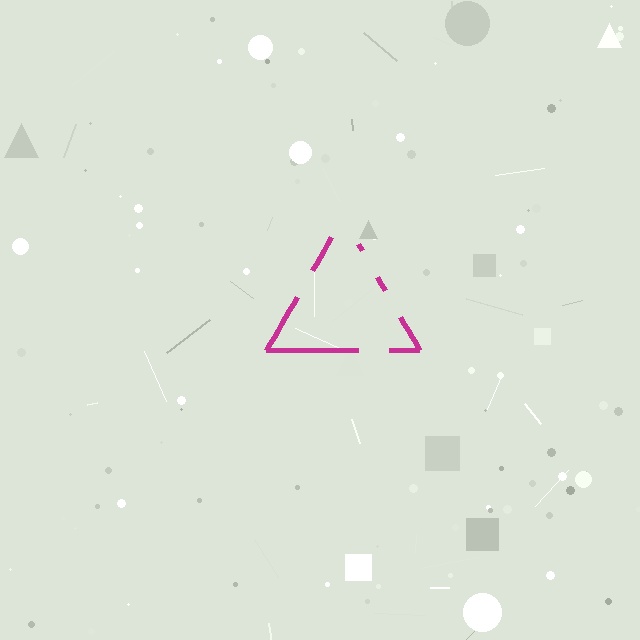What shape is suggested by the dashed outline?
The dashed outline suggests a triangle.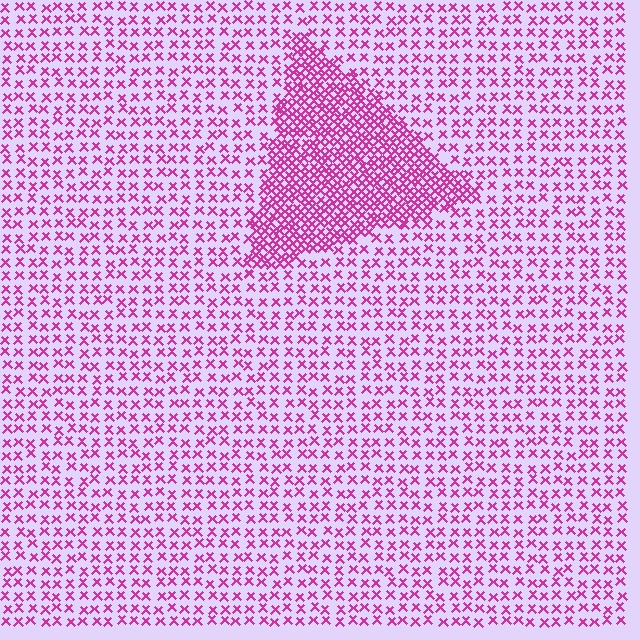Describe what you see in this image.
The image contains small magenta elements arranged at two different densities. A triangle-shaped region is visible where the elements are more densely packed than the surrounding area.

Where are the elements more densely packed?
The elements are more densely packed inside the triangle boundary.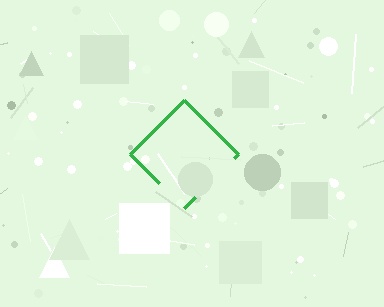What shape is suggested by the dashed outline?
The dashed outline suggests a diamond.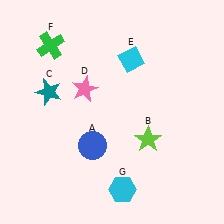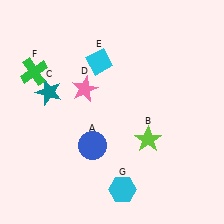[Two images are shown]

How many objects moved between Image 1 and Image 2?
2 objects moved between the two images.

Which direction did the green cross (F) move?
The green cross (F) moved down.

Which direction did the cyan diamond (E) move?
The cyan diamond (E) moved left.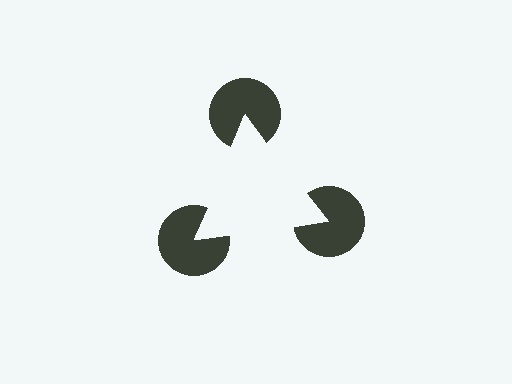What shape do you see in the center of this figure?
An illusory triangle — its edges are inferred from the aligned wedge cuts in the pac-man discs, not physically drawn.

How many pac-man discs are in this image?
There are 3 — one at each vertex of the illusory triangle.